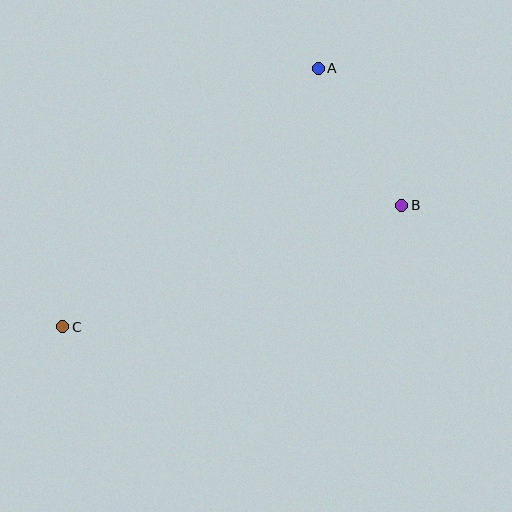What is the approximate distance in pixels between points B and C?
The distance between B and C is approximately 360 pixels.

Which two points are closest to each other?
Points A and B are closest to each other.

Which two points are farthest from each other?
Points A and C are farthest from each other.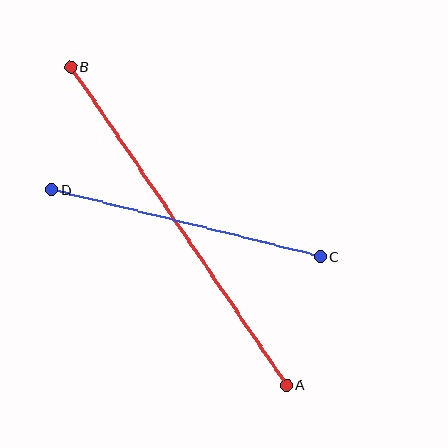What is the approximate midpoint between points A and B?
The midpoint is at approximately (179, 226) pixels.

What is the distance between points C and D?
The distance is approximately 277 pixels.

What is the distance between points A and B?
The distance is approximately 385 pixels.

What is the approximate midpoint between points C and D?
The midpoint is at approximately (186, 223) pixels.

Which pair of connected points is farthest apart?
Points A and B are farthest apart.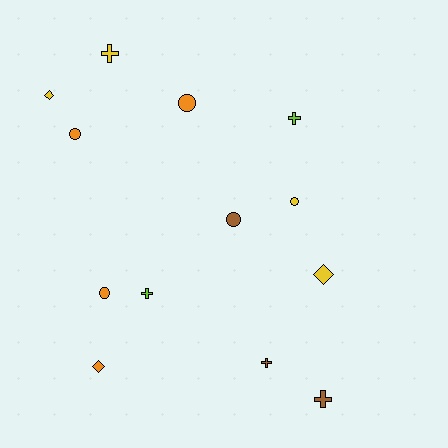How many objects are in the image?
There are 13 objects.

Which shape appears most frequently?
Cross, with 5 objects.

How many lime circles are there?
There are no lime circles.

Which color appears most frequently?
Orange, with 4 objects.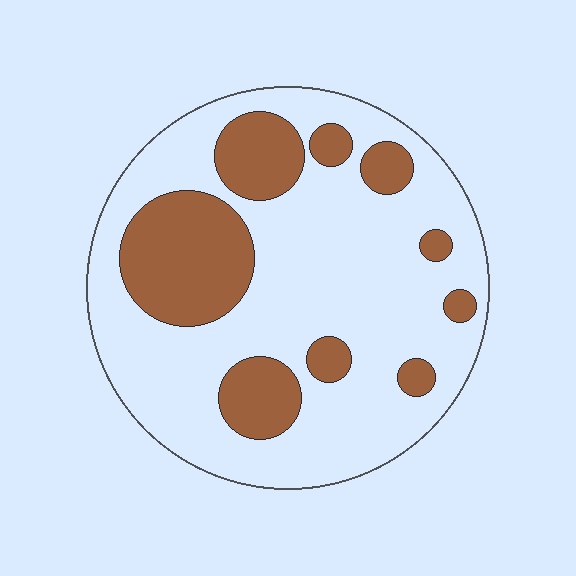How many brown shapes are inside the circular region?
9.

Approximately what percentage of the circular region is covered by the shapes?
Approximately 25%.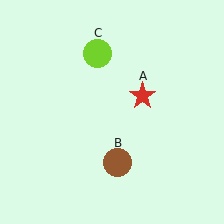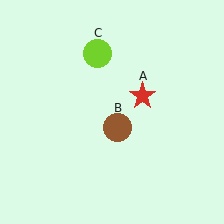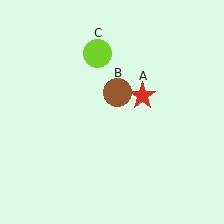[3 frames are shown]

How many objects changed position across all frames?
1 object changed position: brown circle (object B).